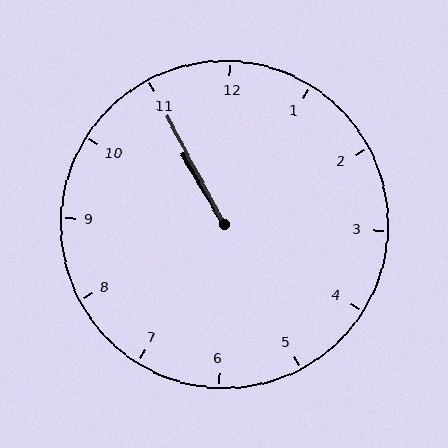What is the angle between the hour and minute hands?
Approximately 2 degrees.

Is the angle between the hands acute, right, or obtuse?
It is acute.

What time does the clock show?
10:55.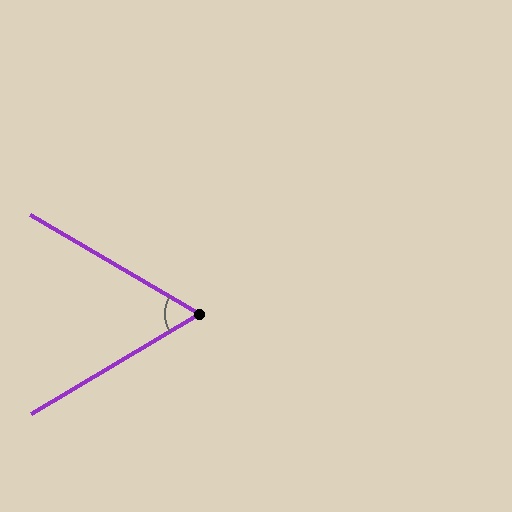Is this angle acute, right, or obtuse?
It is acute.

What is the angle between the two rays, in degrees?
Approximately 61 degrees.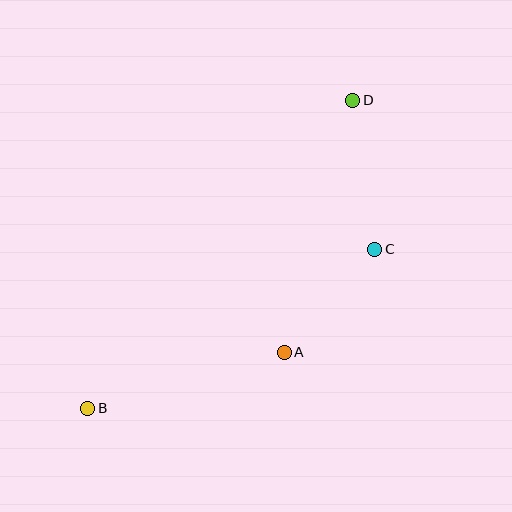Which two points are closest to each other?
Points A and C are closest to each other.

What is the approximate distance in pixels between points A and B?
The distance between A and B is approximately 205 pixels.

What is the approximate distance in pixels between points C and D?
The distance between C and D is approximately 151 pixels.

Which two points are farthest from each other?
Points B and D are farthest from each other.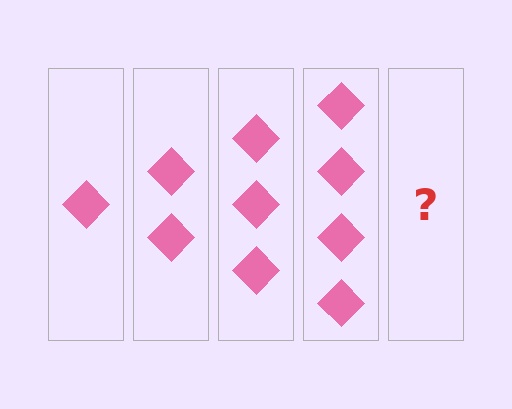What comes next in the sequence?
The next element should be 5 diamonds.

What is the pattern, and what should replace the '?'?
The pattern is that each step adds one more diamond. The '?' should be 5 diamonds.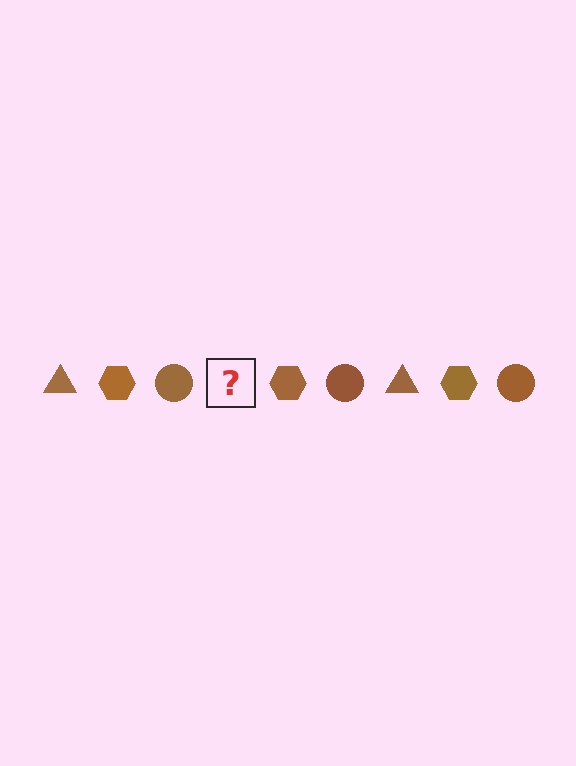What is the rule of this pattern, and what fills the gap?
The rule is that the pattern cycles through triangle, hexagon, circle shapes in brown. The gap should be filled with a brown triangle.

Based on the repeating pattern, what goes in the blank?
The blank should be a brown triangle.